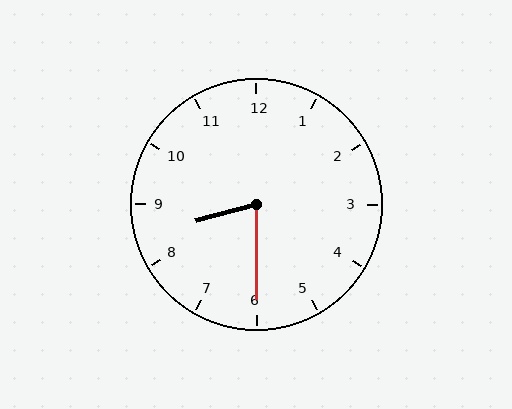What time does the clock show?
8:30.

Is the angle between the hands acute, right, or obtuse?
It is acute.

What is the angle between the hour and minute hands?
Approximately 75 degrees.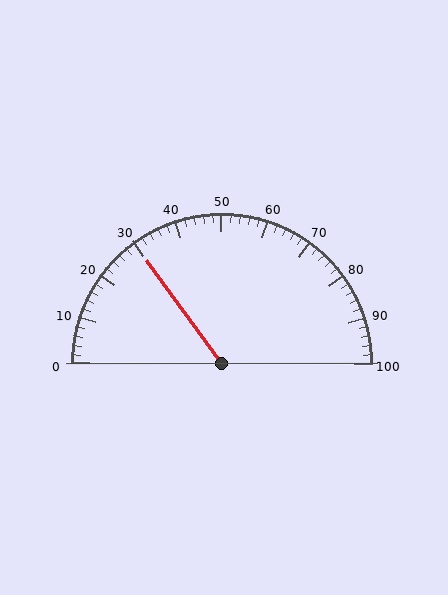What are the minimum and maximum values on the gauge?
The gauge ranges from 0 to 100.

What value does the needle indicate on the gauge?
The needle indicates approximately 30.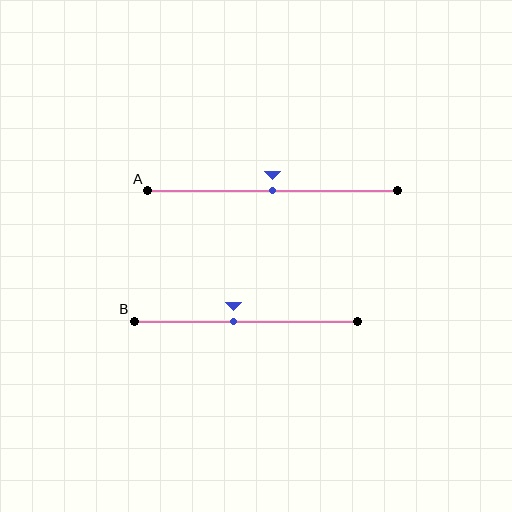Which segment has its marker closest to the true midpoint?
Segment A has its marker closest to the true midpoint.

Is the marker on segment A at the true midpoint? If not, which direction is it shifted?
Yes, the marker on segment A is at the true midpoint.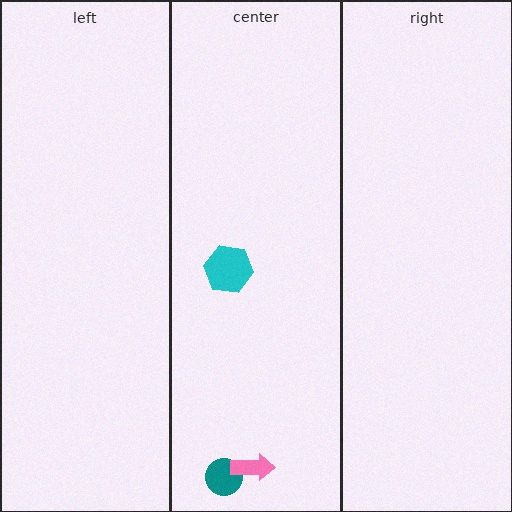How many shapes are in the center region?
3.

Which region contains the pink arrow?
The center region.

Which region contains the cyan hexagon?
The center region.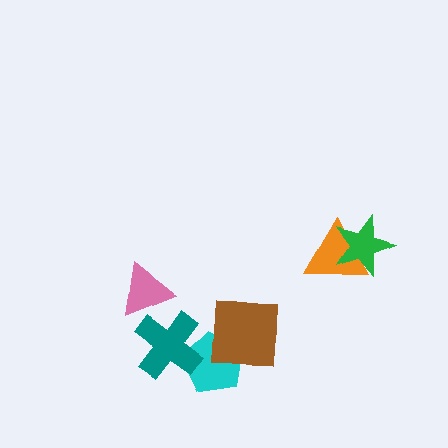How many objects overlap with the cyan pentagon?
2 objects overlap with the cyan pentagon.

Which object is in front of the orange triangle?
The green star is in front of the orange triangle.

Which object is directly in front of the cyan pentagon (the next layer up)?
The brown square is directly in front of the cyan pentagon.